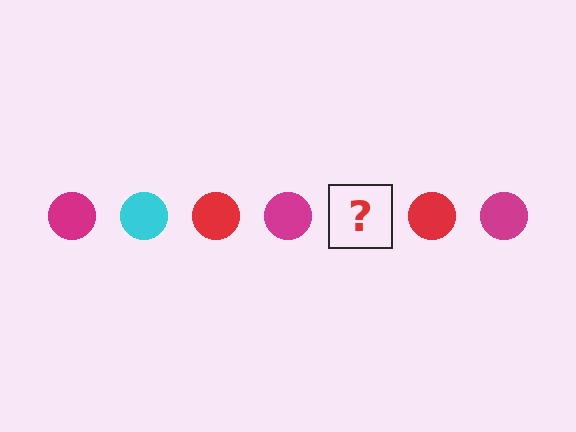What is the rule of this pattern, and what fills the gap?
The rule is that the pattern cycles through magenta, cyan, red circles. The gap should be filled with a cyan circle.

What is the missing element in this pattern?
The missing element is a cyan circle.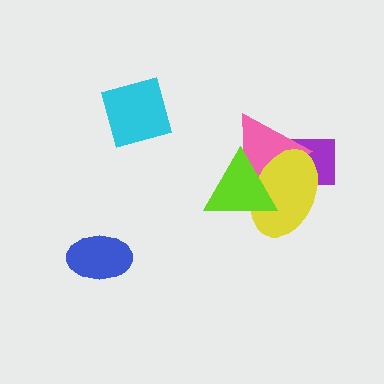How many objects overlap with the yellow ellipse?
3 objects overlap with the yellow ellipse.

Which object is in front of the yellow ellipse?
The lime triangle is in front of the yellow ellipse.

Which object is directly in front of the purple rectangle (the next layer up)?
The pink triangle is directly in front of the purple rectangle.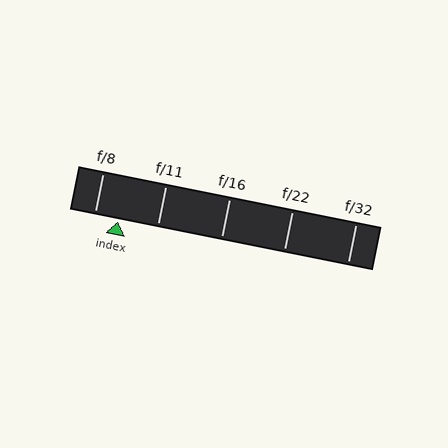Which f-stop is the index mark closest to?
The index mark is closest to f/8.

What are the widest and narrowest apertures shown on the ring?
The widest aperture shown is f/8 and the narrowest is f/32.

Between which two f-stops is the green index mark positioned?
The index mark is between f/8 and f/11.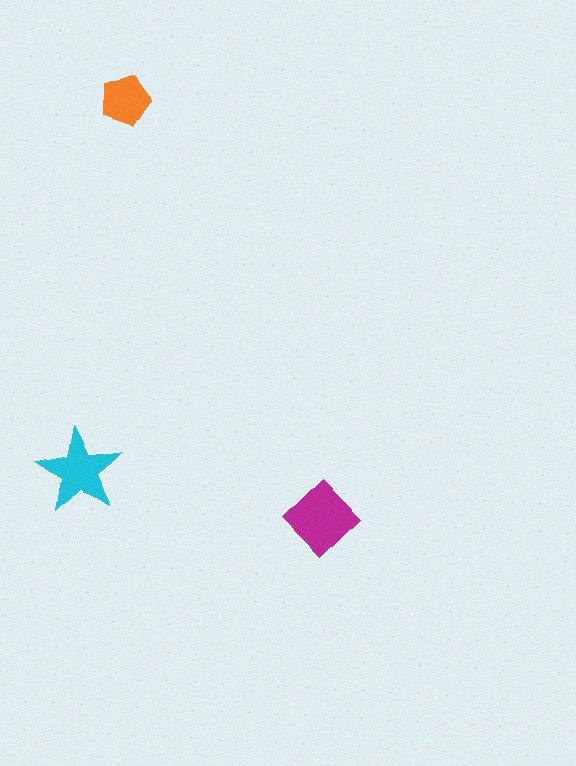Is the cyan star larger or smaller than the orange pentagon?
Larger.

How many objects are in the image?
There are 3 objects in the image.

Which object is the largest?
The magenta diamond.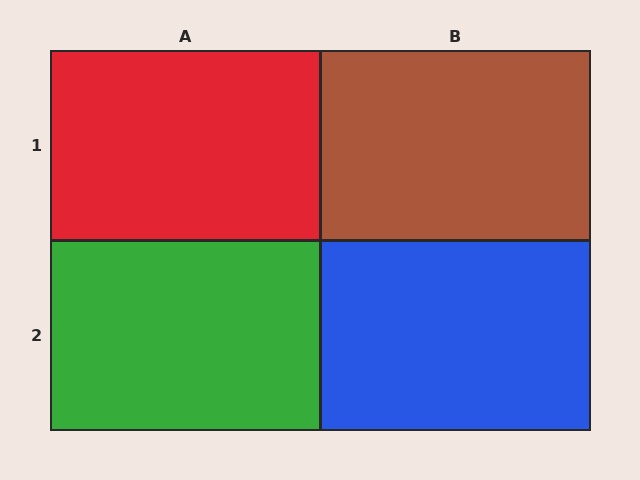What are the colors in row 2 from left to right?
Green, blue.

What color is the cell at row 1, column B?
Brown.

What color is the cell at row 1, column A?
Red.